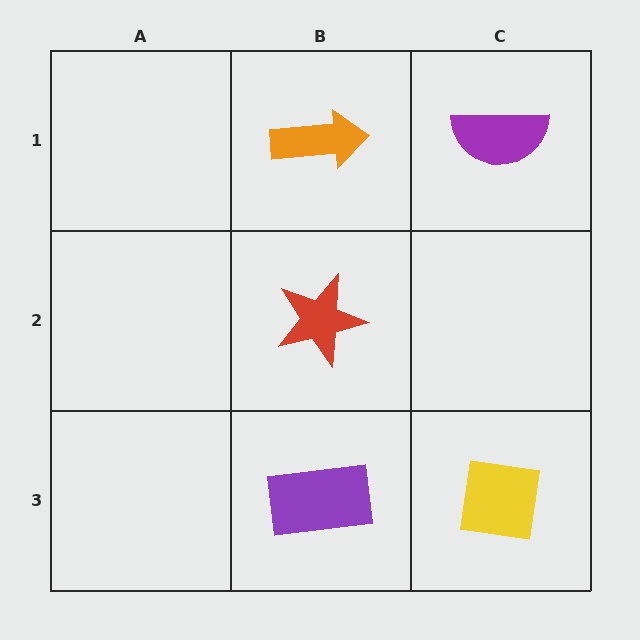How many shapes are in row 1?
2 shapes.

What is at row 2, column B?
A red star.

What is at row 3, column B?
A purple rectangle.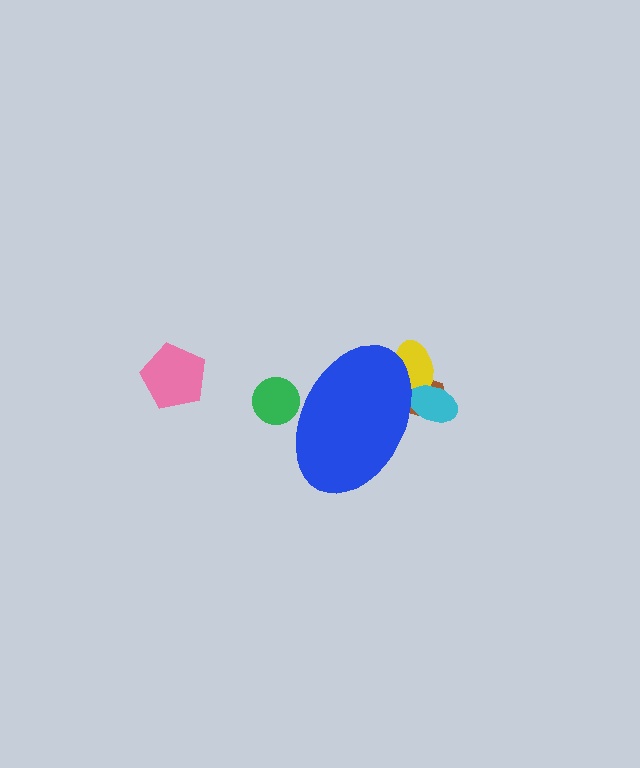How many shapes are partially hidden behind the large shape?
4 shapes are partially hidden.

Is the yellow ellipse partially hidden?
Yes, the yellow ellipse is partially hidden behind the blue ellipse.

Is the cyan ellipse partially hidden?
Yes, the cyan ellipse is partially hidden behind the blue ellipse.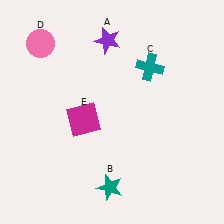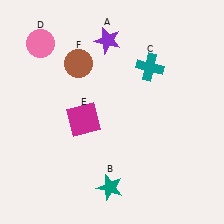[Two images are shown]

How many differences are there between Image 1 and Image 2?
There is 1 difference between the two images.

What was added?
A brown circle (F) was added in Image 2.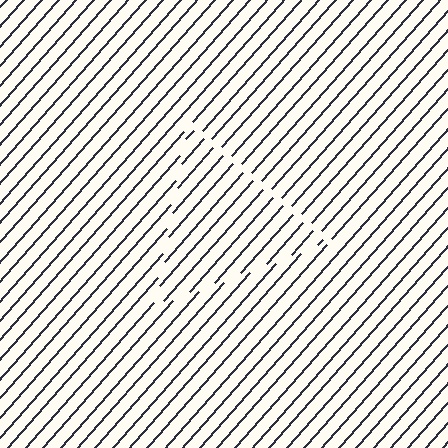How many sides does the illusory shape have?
3 sides — the line-ends trace a triangle.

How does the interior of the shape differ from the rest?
The interior of the shape contains the same grating, shifted by half a period — the contour is defined by the phase discontinuity where line-ends from the inner and outer gratings abut.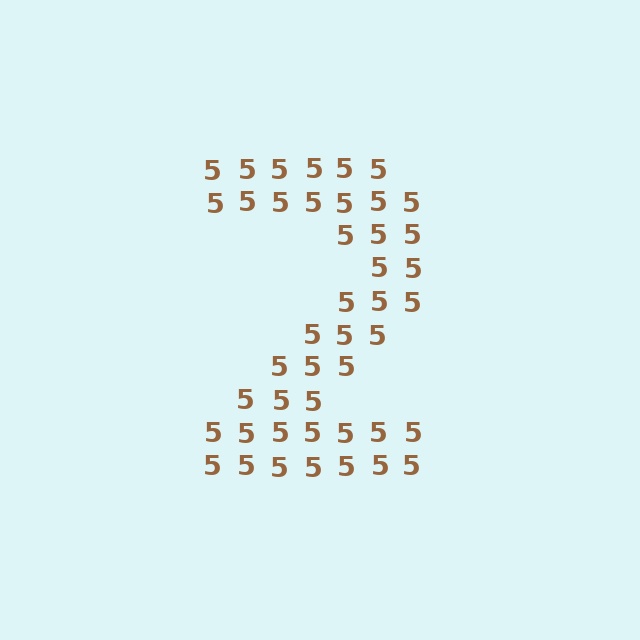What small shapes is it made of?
It is made of small digit 5's.